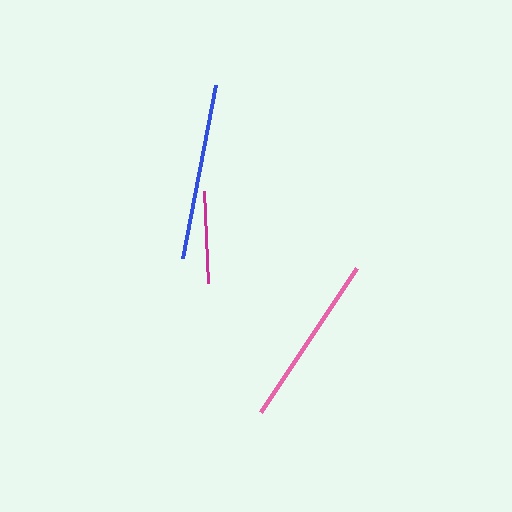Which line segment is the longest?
The blue line is the longest at approximately 176 pixels.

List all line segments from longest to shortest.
From longest to shortest: blue, pink, magenta.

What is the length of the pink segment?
The pink segment is approximately 173 pixels long.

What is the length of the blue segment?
The blue segment is approximately 176 pixels long.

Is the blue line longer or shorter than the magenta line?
The blue line is longer than the magenta line.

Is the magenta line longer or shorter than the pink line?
The pink line is longer than the magenta line.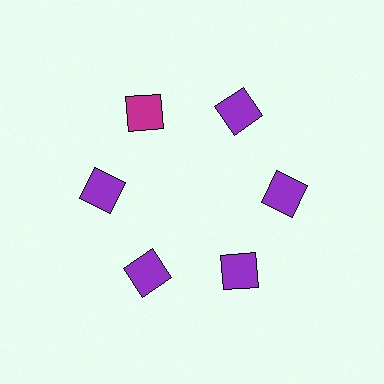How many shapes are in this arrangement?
There are 6 shapes arranged in a ring pattern.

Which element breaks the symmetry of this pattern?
The magenta diamond at roughly the 11 o'clock position breaks the symmetry. All other shapes are purple diamonds.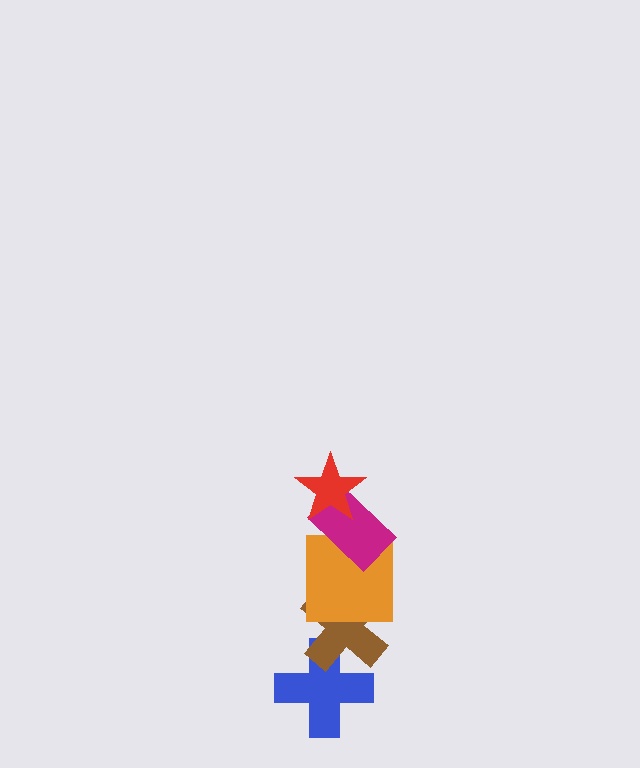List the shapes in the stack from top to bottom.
From top to bottom: the red star, the magenta rectangle, the orange square, the brown cross, the blue cross.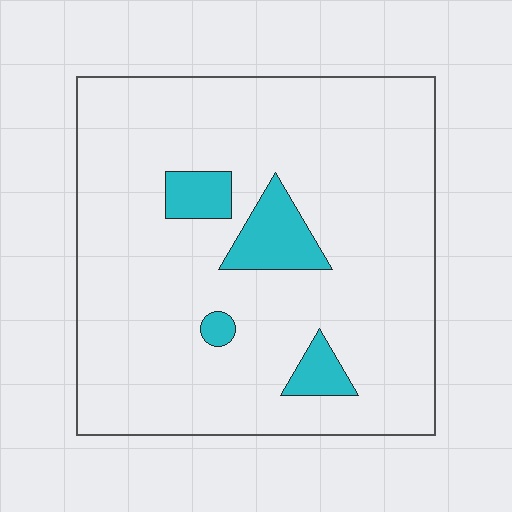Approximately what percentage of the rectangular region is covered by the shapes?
Approximately 10%.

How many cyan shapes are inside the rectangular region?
4.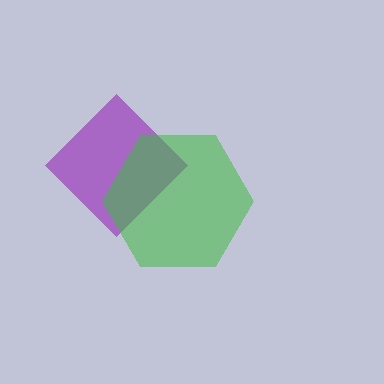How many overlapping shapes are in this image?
There are 2 overlapping shapes in the image.